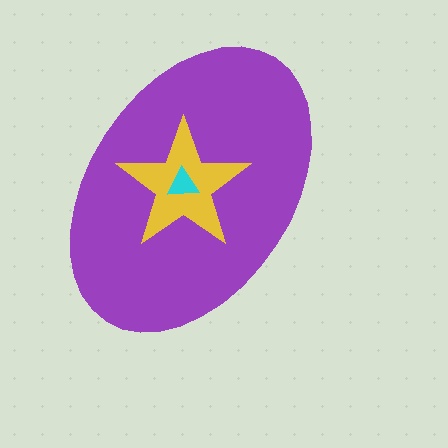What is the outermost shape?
The purple ellipse.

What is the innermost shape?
The cyan triangle.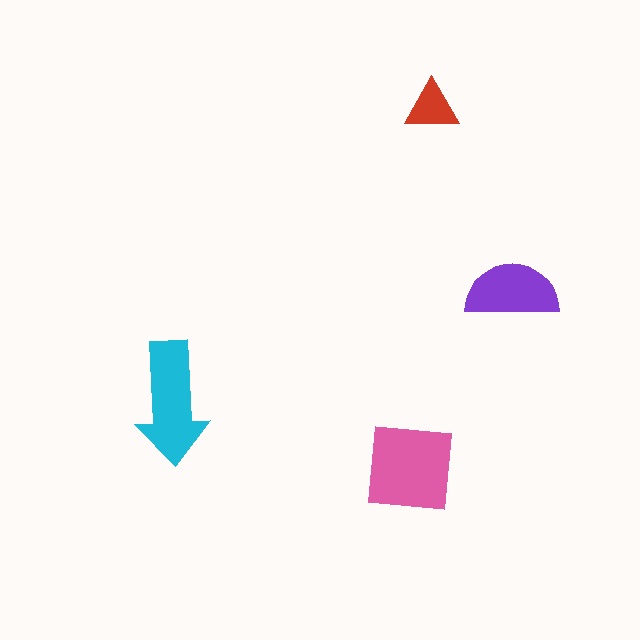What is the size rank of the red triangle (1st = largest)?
4th.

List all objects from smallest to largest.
The red triangle, the purple semicircle, the cyan arrow, the pink square.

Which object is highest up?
The red triangle is topmost.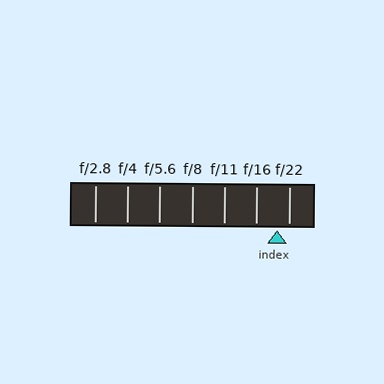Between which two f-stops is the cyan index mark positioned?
The index mark is between f/16 and f/22.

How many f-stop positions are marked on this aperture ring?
There are 7 f-stop positions marked.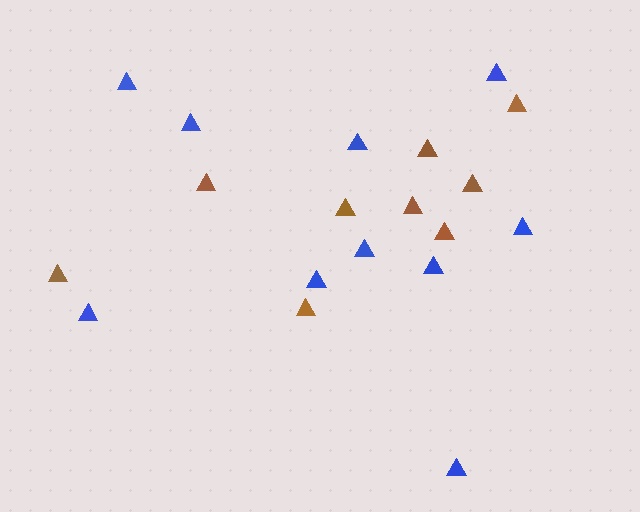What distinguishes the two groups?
There are 2 groups: one group of brown triangles (9) and one group of blue triangles (10).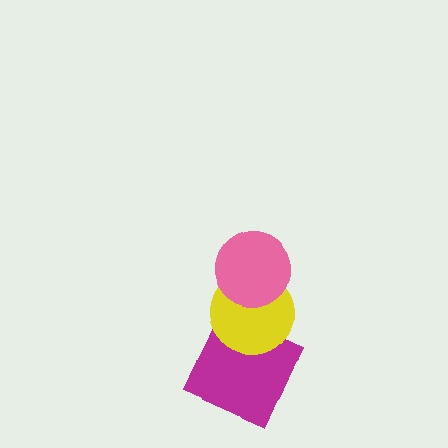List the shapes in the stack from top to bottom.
From top to bottom: the pink circle, the yellow circle, the magenta square.